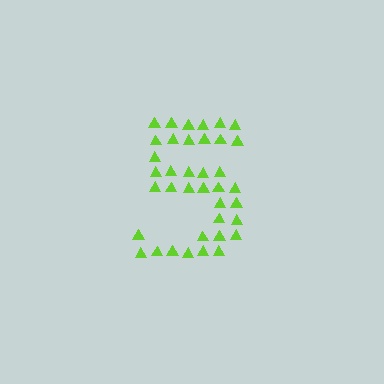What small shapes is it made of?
It is made of small triangles.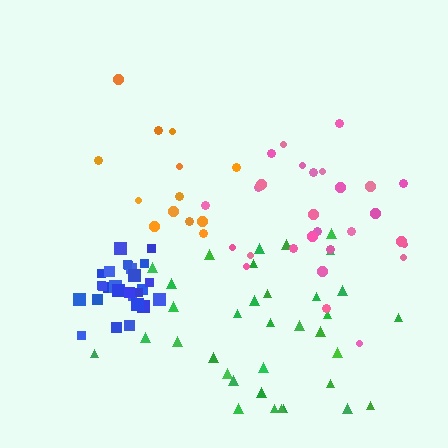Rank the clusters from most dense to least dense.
blue, pink, green, orange.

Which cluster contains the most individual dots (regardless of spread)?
Green (35).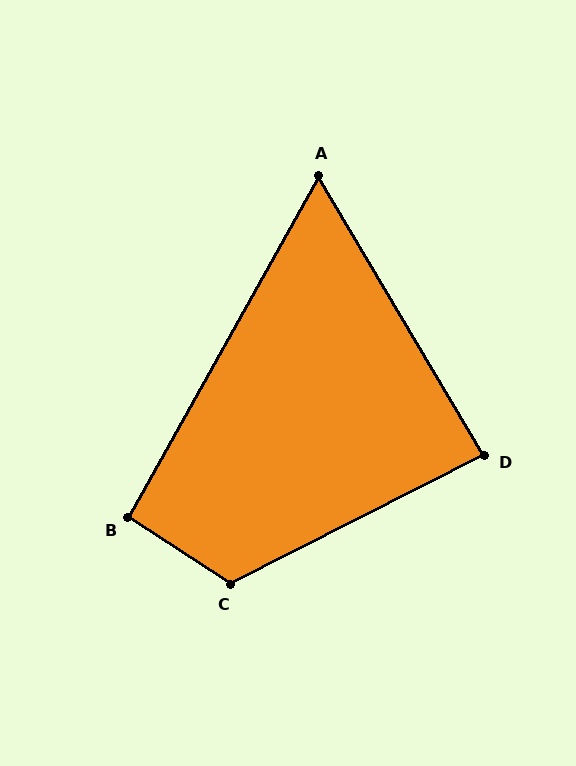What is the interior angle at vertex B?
Approximately 94 degrees (approximately right).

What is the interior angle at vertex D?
Approximately 86 degrees (approximately right).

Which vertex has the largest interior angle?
C, at approximately 120 degrees.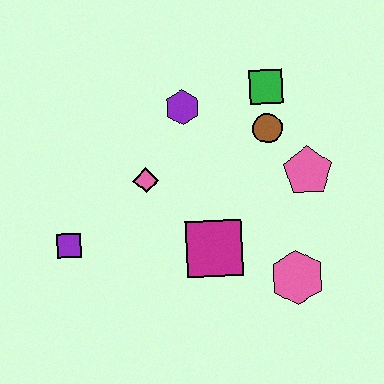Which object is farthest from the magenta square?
The green square is farthest from the magenta square.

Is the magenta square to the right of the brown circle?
No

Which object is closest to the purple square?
The pink diamond is closest to the purple square.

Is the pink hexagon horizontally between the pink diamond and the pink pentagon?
Yes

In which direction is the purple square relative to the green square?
The purple square is to the left of the green square.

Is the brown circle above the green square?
No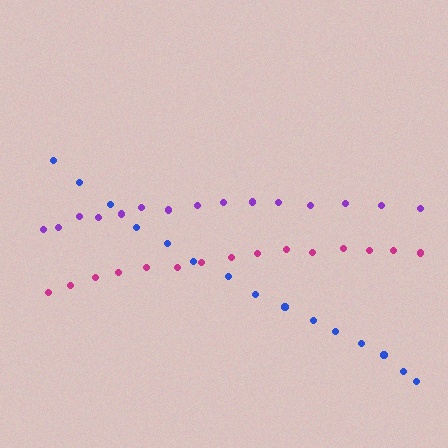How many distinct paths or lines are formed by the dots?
There are 3 distinct paths.